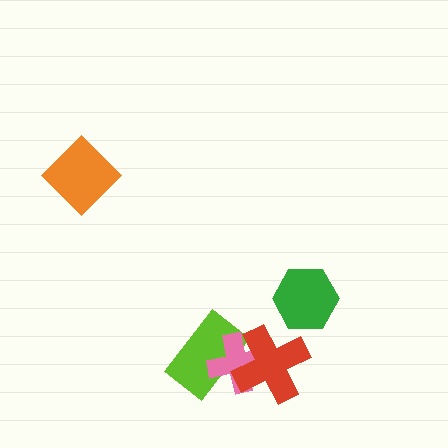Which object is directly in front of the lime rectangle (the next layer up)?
The pink cross is directly in front of the lime rectangle.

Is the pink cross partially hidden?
Yes, it is partially covered by another shape.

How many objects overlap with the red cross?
2 objects overlap with the red cross.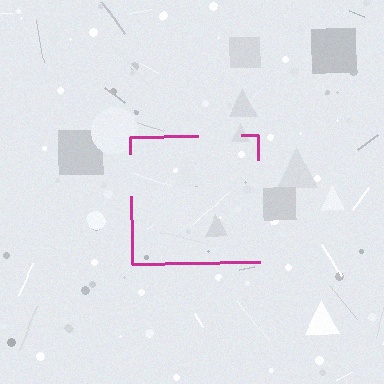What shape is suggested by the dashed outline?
The dashed outline suggests a square.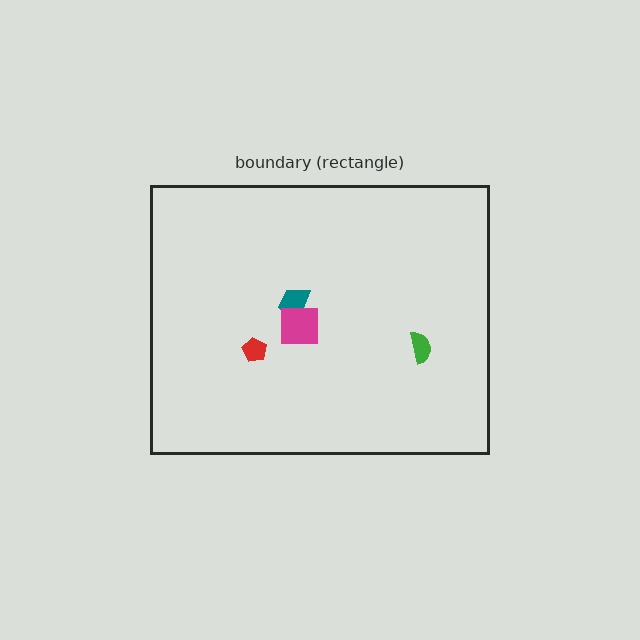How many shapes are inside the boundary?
4 inside, 0 outside.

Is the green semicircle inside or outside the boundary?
Inside.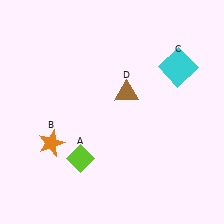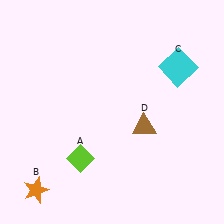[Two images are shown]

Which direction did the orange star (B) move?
The orange star (B) moved down.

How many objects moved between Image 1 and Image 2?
2 objects moved between the two images.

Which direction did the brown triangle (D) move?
The brown triangle (D) moved down.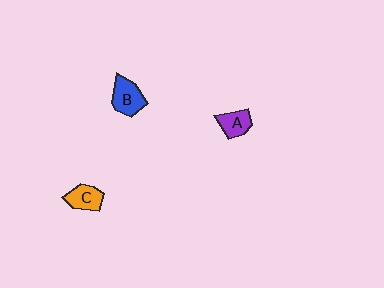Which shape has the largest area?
Shape B (blue).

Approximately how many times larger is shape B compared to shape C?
Approximately 1.2 times.